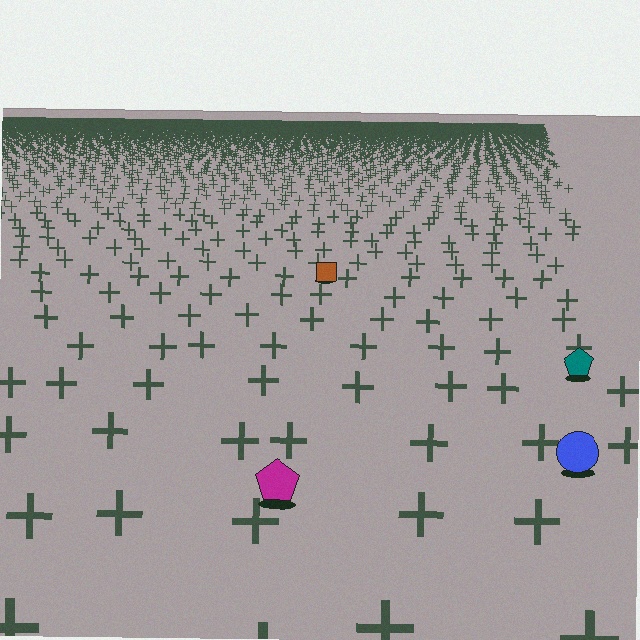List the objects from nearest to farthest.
From nearest to farthest: the magenta pentagon, the blue circle, the teal pentagon, the brown square.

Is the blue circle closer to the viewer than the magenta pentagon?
No. The magenta pentagon is closer — you can tell from the texture gradient: the ground texture is coarser near it.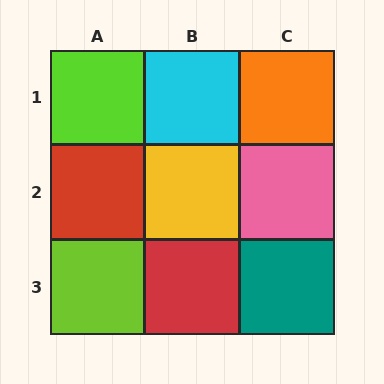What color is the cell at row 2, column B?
Yellow.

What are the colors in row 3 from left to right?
Lime, red, teal.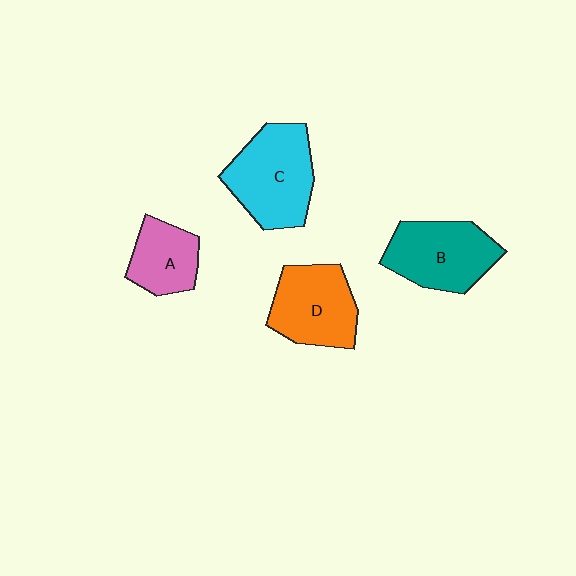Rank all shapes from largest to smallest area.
From largest to smallest: C (cyan), B (teal), D (orange), A (pink).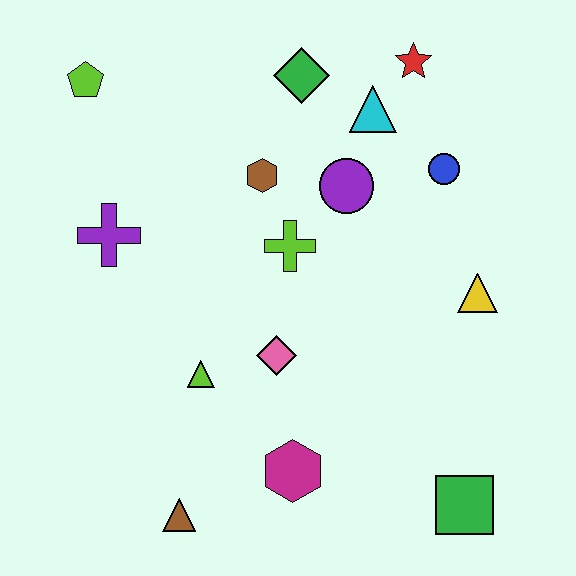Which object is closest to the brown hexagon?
The lime cross is closest to the brown hexagon.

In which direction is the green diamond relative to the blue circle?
The green diamond is to the left of the blue circle.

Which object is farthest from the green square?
The lime pentagon is farthest from the green square.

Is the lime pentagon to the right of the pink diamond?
No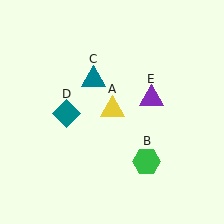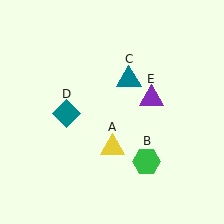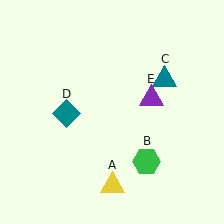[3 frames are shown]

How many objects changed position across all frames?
2 objects changed position: yellow triangle (object A), teal triangle (object C).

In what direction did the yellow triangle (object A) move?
The yellow triangle (object A) moved down.